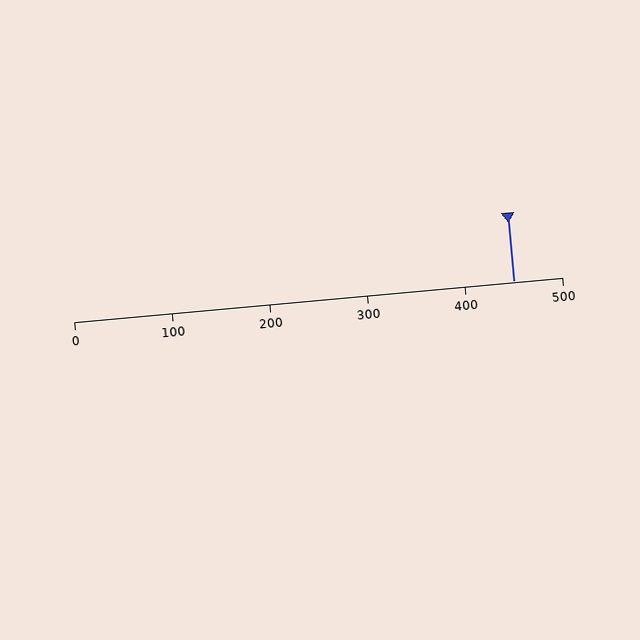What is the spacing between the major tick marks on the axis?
The major ticks are spaced 100 apart.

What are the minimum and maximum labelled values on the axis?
The axis runs from 0 to 500.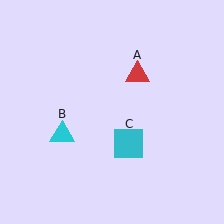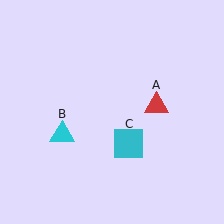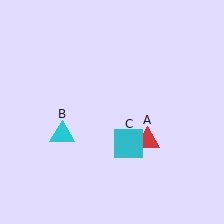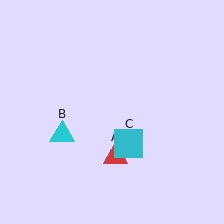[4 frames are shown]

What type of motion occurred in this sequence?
The red triangle (object A) rotated clockwise around the center of the scene.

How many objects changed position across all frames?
1 object changed position: red triangle (object A).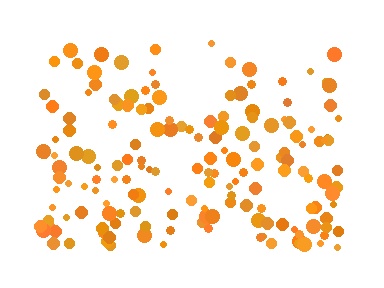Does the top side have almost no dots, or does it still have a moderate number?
Still a moderate number, just noticeably fewer than the bottom.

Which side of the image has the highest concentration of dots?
The bottom.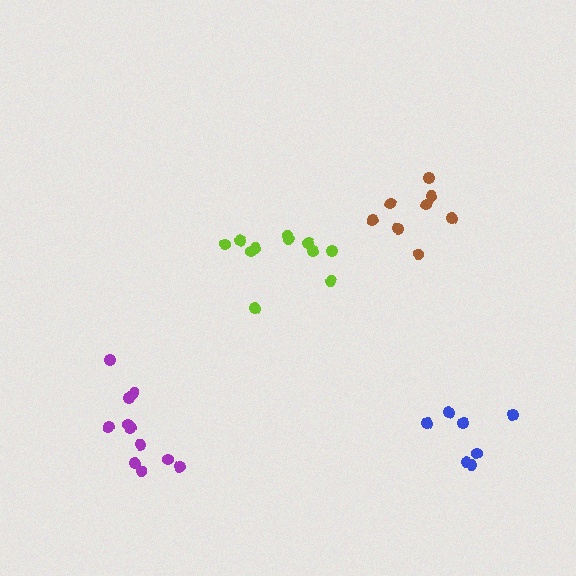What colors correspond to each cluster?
The clusters are colored: purple, lime, brown, blue.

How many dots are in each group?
Group 1: 11 dots, Group 2: 11 dots, Group 3: 8 dots, Group 4: 7 dots (37 total).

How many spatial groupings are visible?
There are 4 spatial groupings.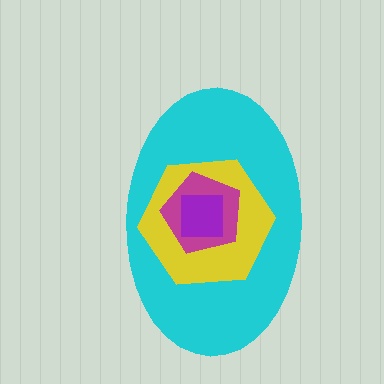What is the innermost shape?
The purple square.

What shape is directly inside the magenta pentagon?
The purple square.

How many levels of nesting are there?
4.